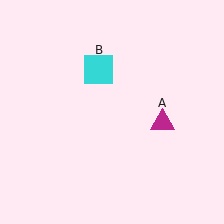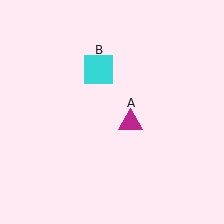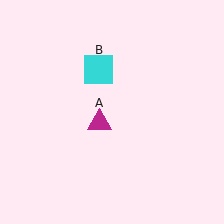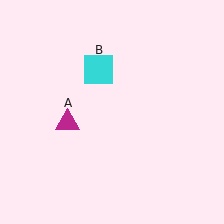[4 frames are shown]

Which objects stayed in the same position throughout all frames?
Cyan square (object B) remained stationary.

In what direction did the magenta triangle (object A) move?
The magenta triangle (object A) moved left.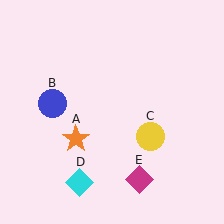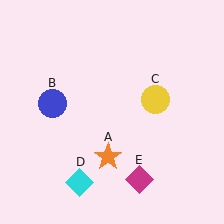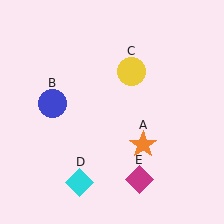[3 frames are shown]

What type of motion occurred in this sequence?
The orange star (object A), yellow circle (object C) rotated counterclockwise around the center of the scene.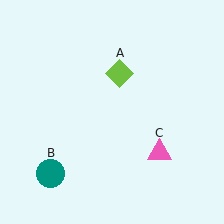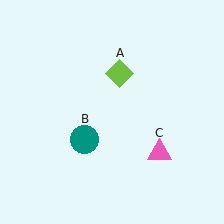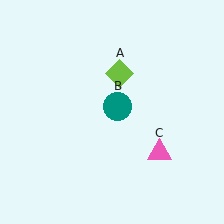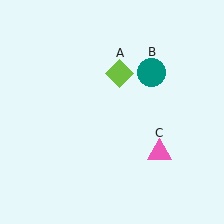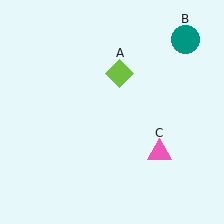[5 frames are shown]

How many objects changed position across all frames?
1 object changed position: teal circle (object B).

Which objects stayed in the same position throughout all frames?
Lime diamond (object A) and pink triangle (object C) remained stationary.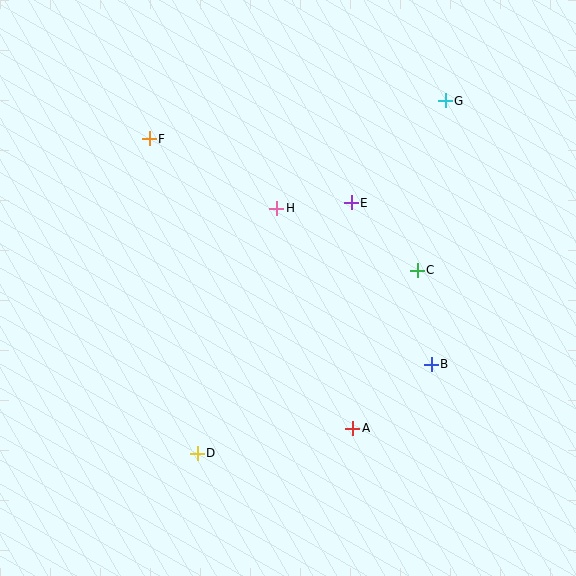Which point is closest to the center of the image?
Point H at (277, 208) is closest to the center.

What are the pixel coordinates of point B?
Point B is at (431, 364).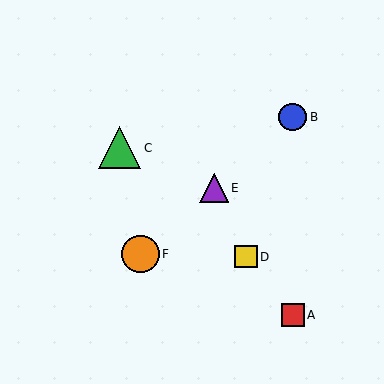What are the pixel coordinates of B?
Object B is at (293, 117).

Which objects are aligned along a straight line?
Objects B, E, F are aligned along a straight line.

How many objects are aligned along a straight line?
3 objects (B, E, F) are aligned along a straight line.